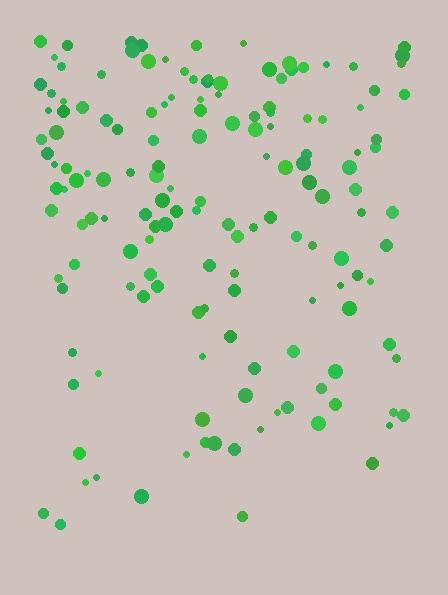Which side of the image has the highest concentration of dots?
The top.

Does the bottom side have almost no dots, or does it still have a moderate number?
Still a moderate number, just noticeably fewer than the top.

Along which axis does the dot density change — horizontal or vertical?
Vertical.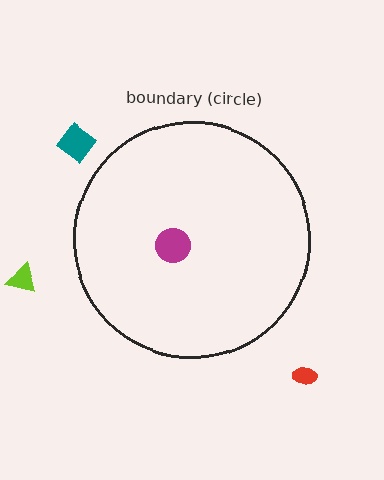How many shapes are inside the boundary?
1 inside, 3 outside.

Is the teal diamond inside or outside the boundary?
Outside.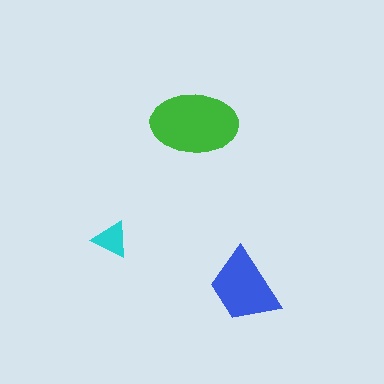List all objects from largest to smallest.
The green ellipse, the blue trapezoid, the cyan triangle.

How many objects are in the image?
There are 3 objects in the image.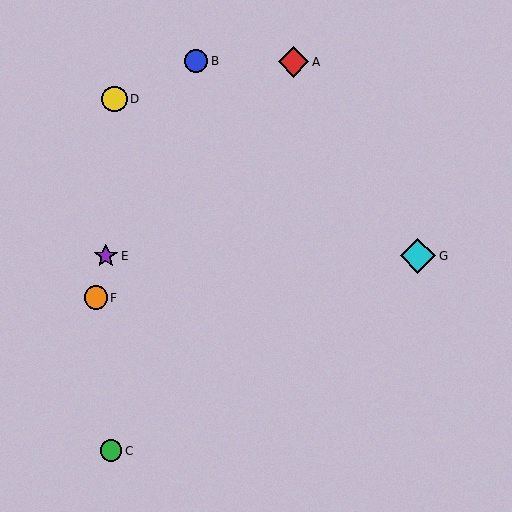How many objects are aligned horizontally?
2 objects (E, G) are aligned horizontally.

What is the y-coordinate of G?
Object G is at y≈256.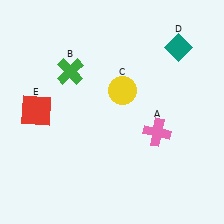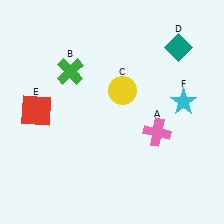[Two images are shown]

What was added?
A cyan star (F) was added in Image 2.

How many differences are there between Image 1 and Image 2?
There is 1 difference between the two images.